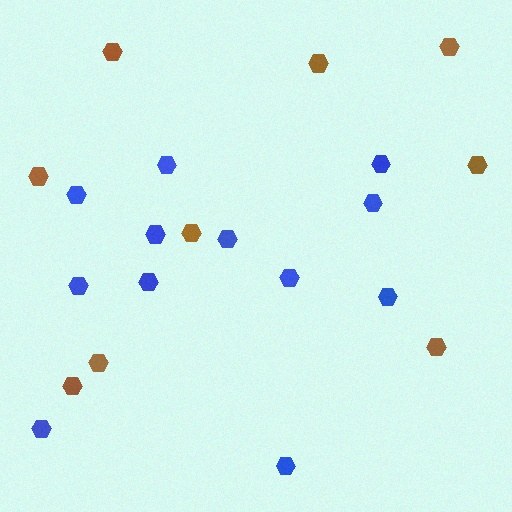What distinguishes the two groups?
There are 2 groups: one group of blue hexagons (12) and one group of brown hexagons (9).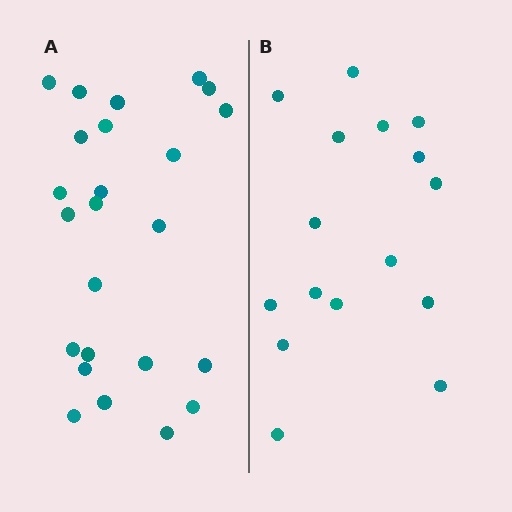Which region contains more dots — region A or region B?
Region A (the left region) has more dots.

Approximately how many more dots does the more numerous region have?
Region A has roughly 8 or so more dots than region B.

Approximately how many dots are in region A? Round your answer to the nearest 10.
About 20 dots. (The exact count is 24, which rounds to 20.)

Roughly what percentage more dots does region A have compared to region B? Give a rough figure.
About 50% more.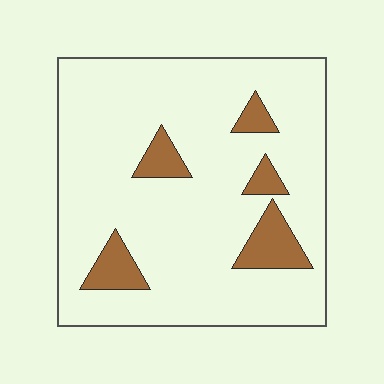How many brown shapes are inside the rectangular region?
5.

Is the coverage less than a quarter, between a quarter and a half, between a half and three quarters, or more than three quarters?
Less than a quarter.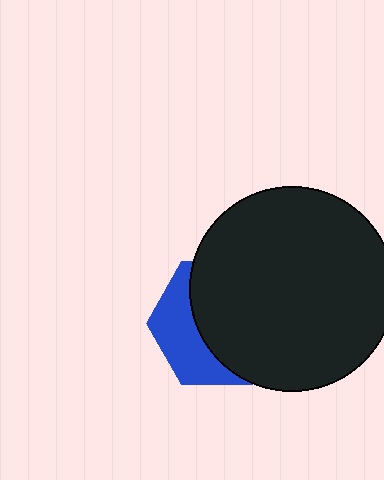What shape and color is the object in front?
The object in front is a black circle.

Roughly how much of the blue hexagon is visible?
A small part of it is visible (roughly 37%).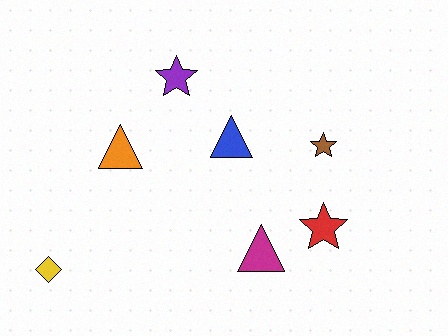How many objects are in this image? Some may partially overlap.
There are 7 objects.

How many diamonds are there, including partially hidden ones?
There is 1 diamond.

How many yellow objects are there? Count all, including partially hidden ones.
There is 1 yellow object.